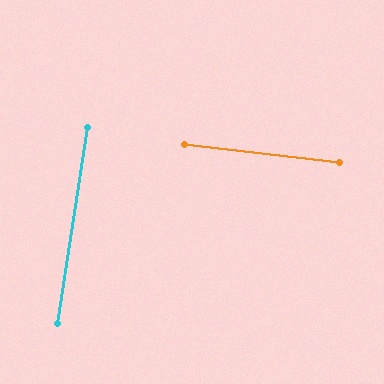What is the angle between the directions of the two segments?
Approximately 88 degrees.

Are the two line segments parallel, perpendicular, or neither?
Perpendicular — they meet at approximately 88°.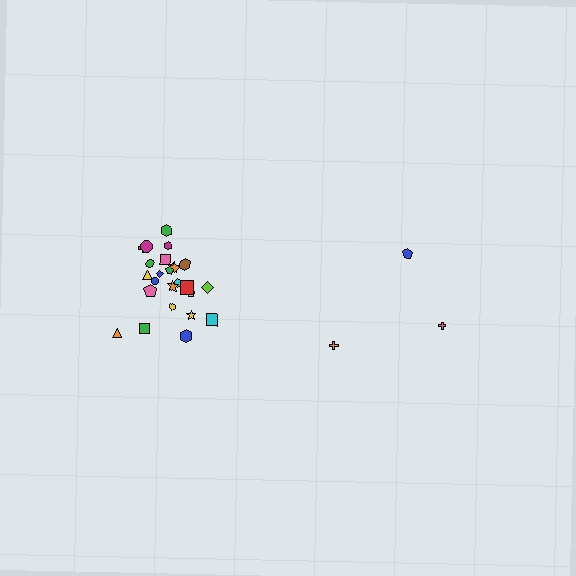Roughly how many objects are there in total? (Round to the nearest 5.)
Roughly 30 objects in total.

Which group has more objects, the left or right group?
The left group.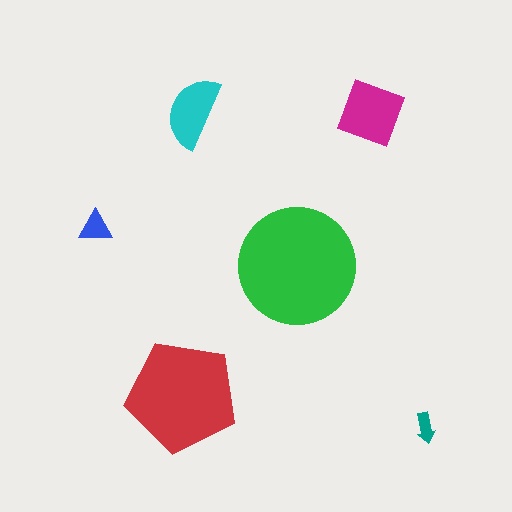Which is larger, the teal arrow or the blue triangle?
The blue triangle.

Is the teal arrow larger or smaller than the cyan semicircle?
Smaller.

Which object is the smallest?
The teal arrow.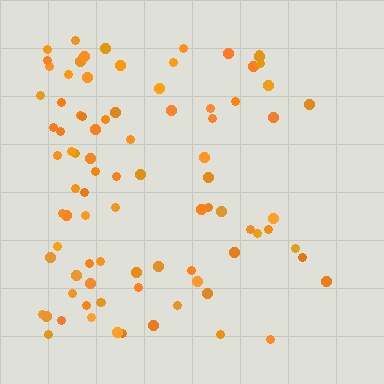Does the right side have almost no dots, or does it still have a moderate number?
Still a moderate number, just noticeably fewer than the left.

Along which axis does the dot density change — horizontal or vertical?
Horizontal.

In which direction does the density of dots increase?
From right to left, with the left side densest.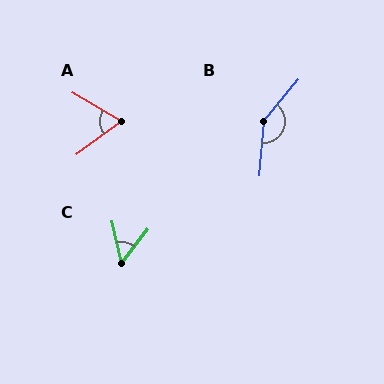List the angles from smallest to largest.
C (51°), A (67°), B (145°).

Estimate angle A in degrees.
Approximately 67 degrees.